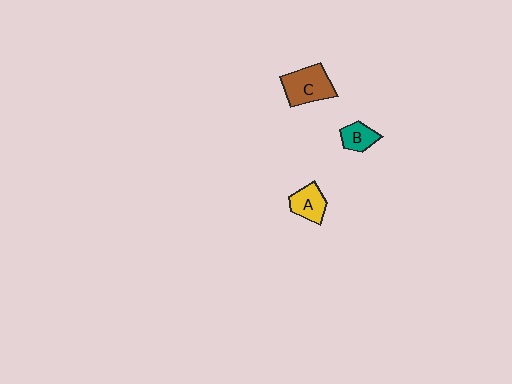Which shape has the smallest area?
Shape B (teal).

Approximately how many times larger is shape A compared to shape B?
Approximately 1.2 times.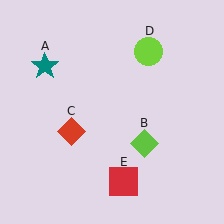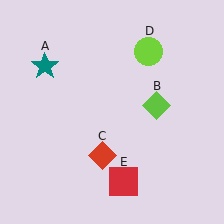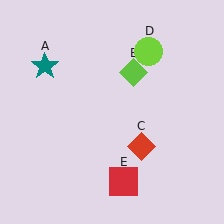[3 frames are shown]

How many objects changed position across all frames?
2 objects changed position: lime diamond (object B), red diamond (object C).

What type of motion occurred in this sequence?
The lime diamond (object B), red diamond (object C) rotated counterclockwise around the center of the scene.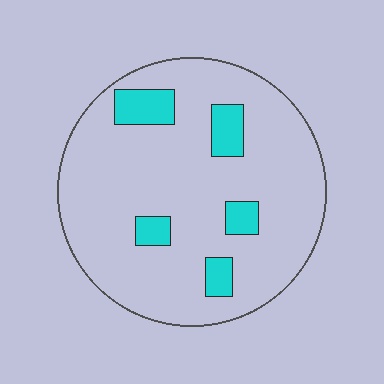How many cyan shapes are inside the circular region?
5.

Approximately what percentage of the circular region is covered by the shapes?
Approximately 15%.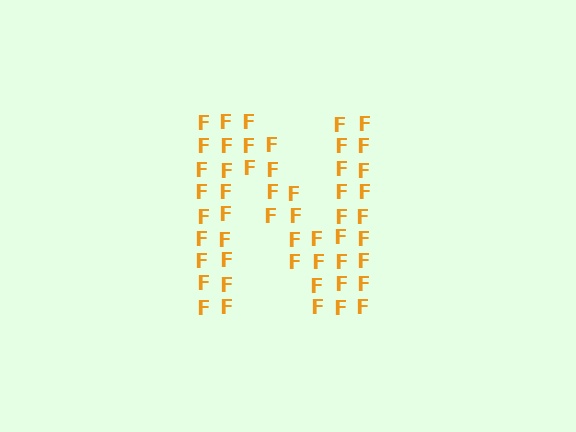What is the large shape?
The large shape is the letter N.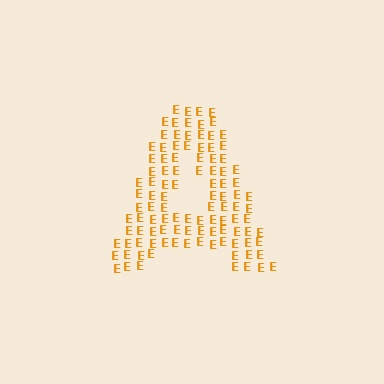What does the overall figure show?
The overall figure shows the letter A.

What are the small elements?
The small elements are letter E's.